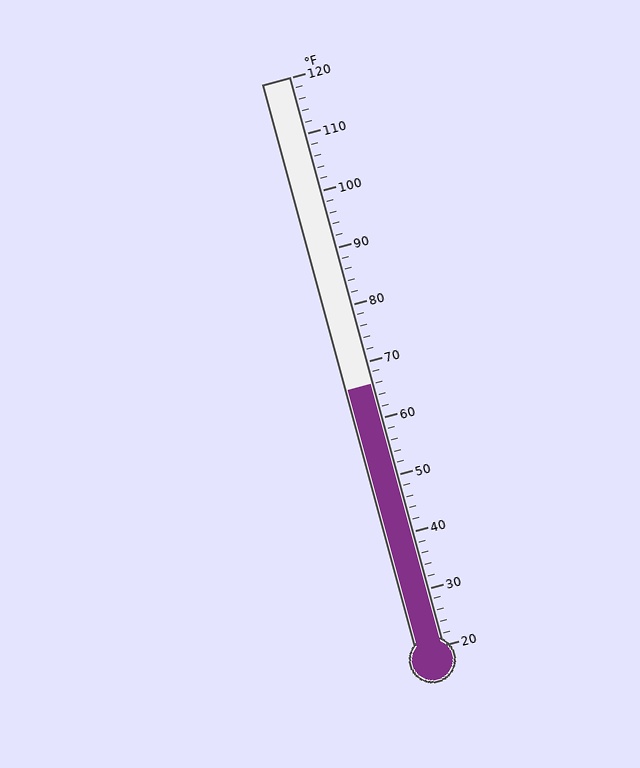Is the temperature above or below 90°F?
The temperature is below 90°F.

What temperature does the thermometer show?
The thermometer shows approximately 66°F.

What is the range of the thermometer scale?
The thermometer scale ranges from 20°F to 120°F.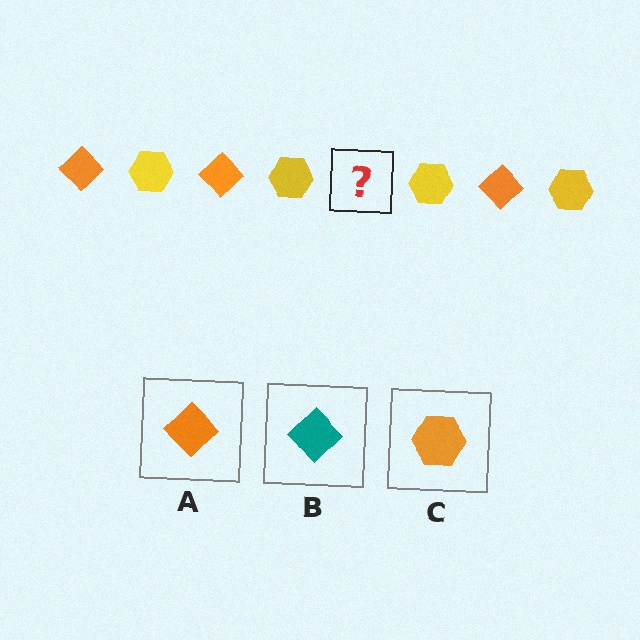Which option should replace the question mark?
Option A.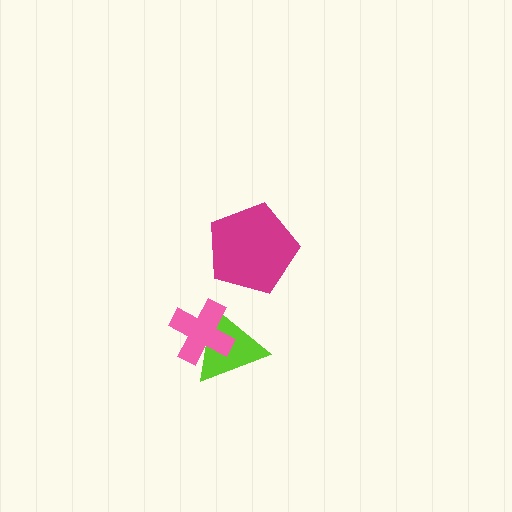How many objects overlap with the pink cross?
1 object overlaps with the pink cross.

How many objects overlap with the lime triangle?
1 object overlaps with the lime triangle.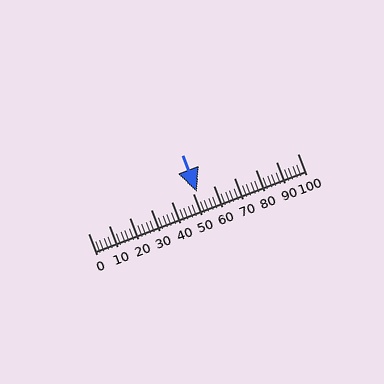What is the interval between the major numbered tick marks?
The major tick marks are spaced 10 units apart.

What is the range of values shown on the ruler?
The ruler shows values from 0 to 100.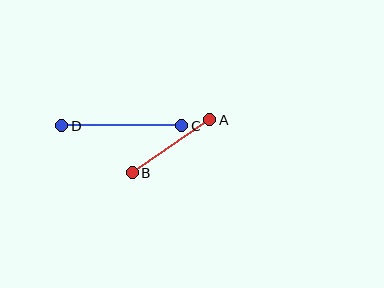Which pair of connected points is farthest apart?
Points C and D are farthest apart.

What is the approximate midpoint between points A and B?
The midpoint is at approximately (171, 146) pixels.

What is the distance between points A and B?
The distance is approximately 94 pixels.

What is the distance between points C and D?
The distance is approximately 120 pixels.